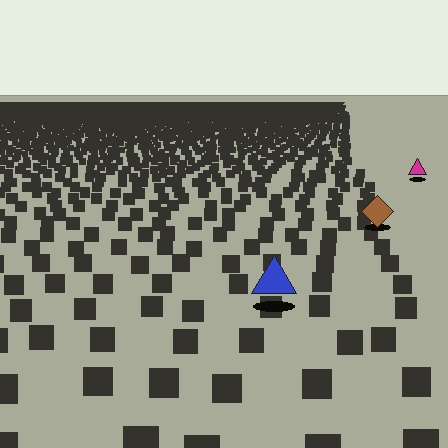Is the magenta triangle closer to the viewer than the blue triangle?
No. The blue triangle is closer — you can tell from the texture gradient: the ground texture is coarser near it.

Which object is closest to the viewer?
The blue triangle is closest. The texture marks near it are larger and more spread out.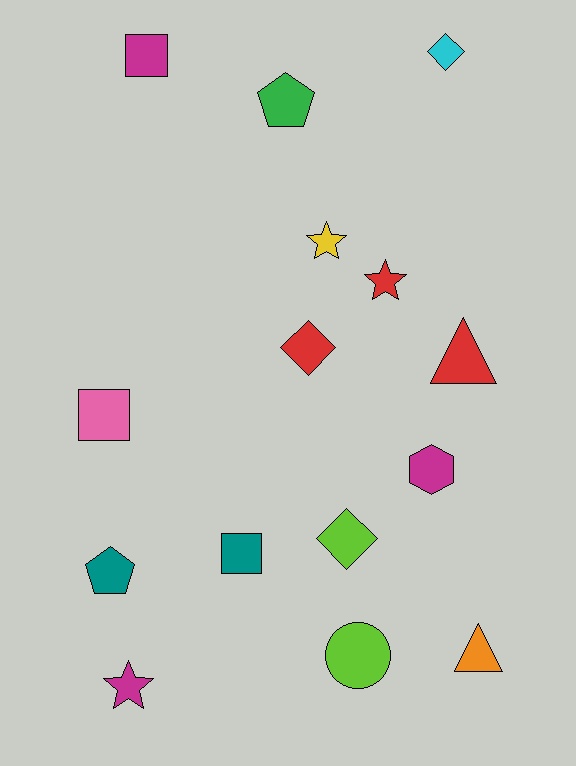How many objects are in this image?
There are 15 objects.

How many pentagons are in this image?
There are 2 pentagons.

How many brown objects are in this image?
There are no brown objects.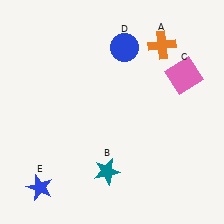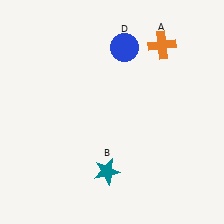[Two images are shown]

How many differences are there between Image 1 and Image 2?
There are 2 differences between the two images.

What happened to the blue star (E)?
The blue star (E) was removed in Image 2. It was in the bottom-left area of Image 1.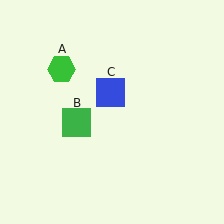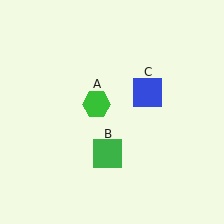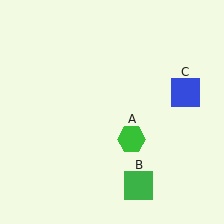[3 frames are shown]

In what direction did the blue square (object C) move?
The blue square (object C) moved right.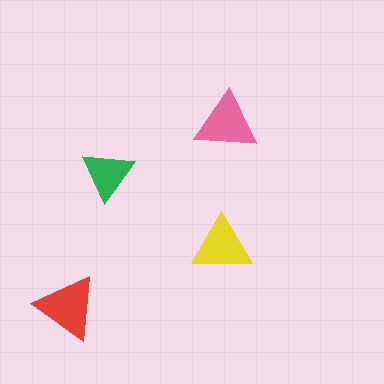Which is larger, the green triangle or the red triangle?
The red one.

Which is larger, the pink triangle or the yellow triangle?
The pink one.